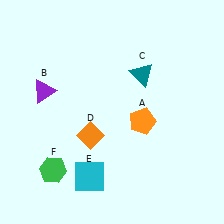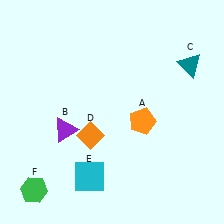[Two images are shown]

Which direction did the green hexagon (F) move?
The green hexagon (F) moved down.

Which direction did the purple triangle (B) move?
The purple triangle (B) moved down.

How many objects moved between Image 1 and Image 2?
3 objects moved between the two images.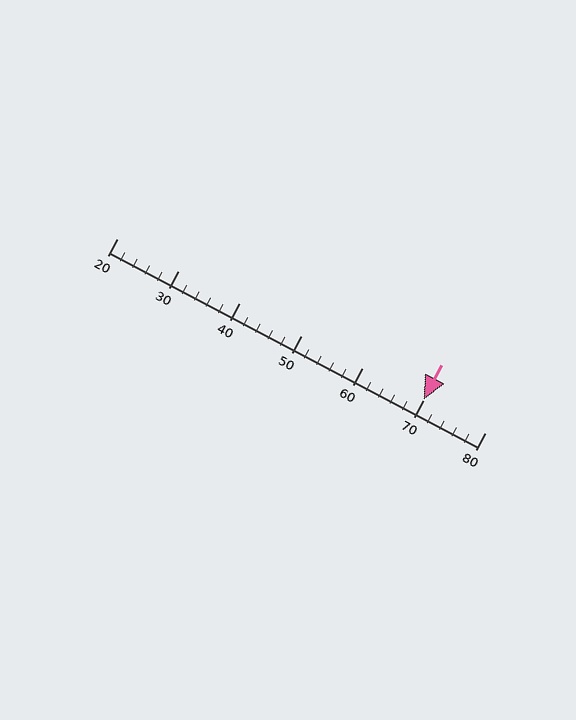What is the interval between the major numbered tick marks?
The major tick marks are spaced 10 units apart.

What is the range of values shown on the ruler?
The ruler shows values from 20 to 80.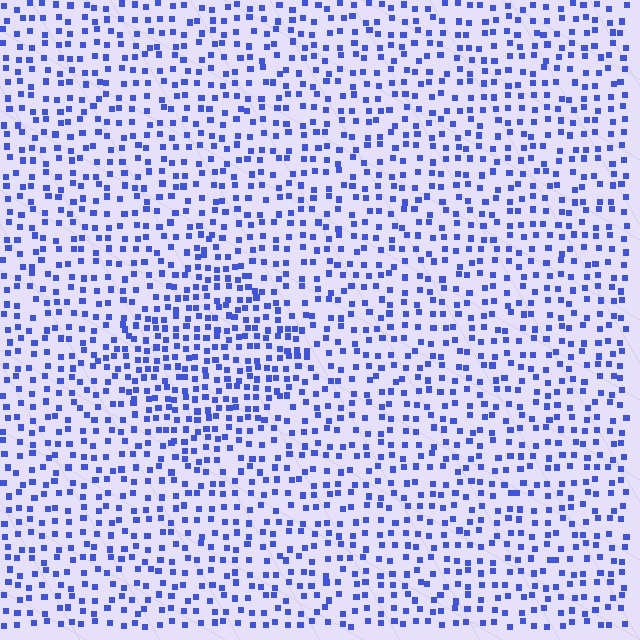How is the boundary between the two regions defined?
The boundary is defined by a change in element density (approximately 1.6x ratio). All elements are the same color, size, and shape.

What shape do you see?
I see a diamond.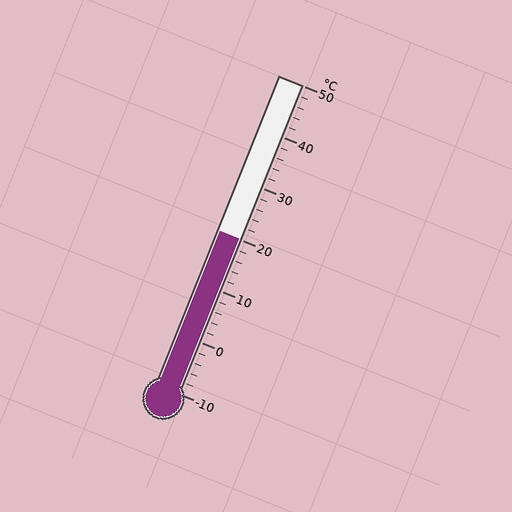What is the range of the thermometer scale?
The thermometer scale ranges from -10°C to 50°C.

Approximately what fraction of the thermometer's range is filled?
The thermometer is filled to approximately 50% of its range.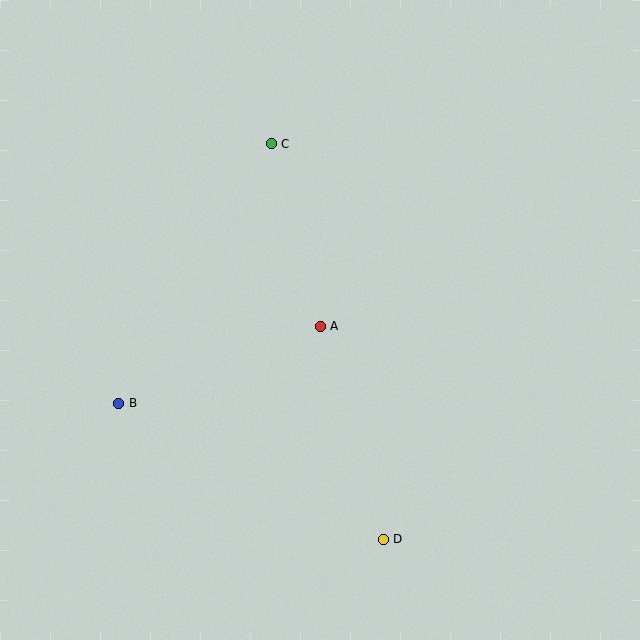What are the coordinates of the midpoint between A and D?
The midpoint between A and D is at (352, 433).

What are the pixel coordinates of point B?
Point B is at (119, 403).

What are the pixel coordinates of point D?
Point D is at (383, 539).